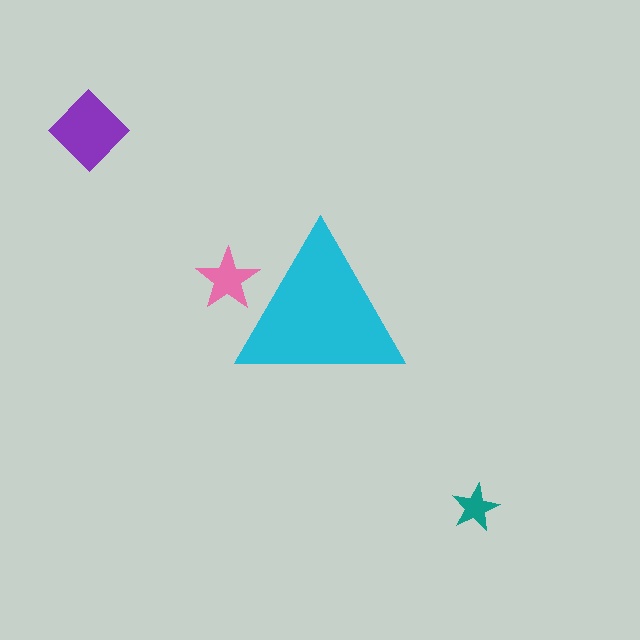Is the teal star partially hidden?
No, the teal star is fully visible.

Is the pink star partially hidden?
Yes, the pink star is partially hidden behind the cyan triangle.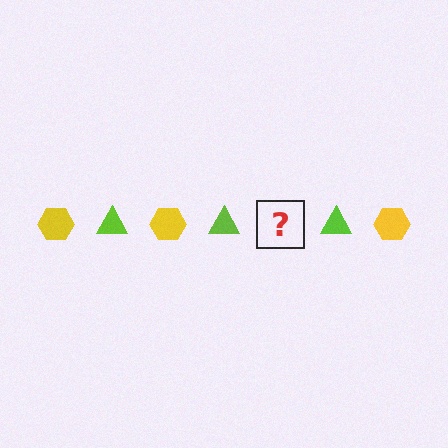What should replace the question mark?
The question mark should be replaced with a yellow hexagon.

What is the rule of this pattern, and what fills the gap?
The rule is that the pattern alternates between yellow hexagon and lime triangle. The gap should be filled with a yellow hexagon.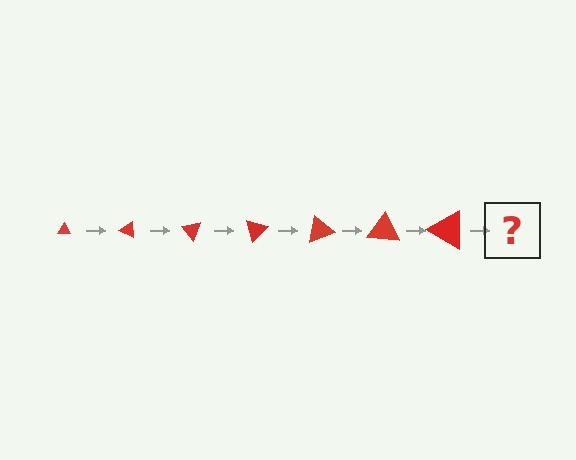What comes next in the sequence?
The next element should be a triangle, larger than the previous one and rotated 175 degrees from the start.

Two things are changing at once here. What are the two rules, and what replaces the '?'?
The two rules are that the triangle grows larger each step and it rotates 25 degrees each step. The '?' should be a triangle, larger than the previous one and rotated 175 degrees from the start.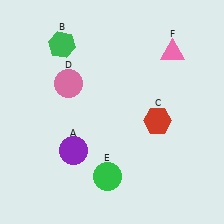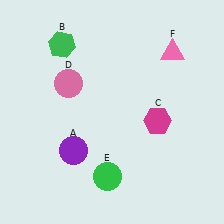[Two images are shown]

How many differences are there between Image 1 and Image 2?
There is 1 difference between the two images.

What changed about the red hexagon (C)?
In Image 1, C is red. In Image 2, it changed to magenta.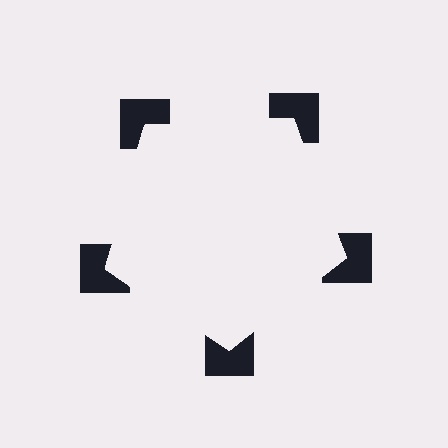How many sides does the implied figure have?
5 sides.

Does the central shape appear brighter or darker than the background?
It typically appears slightly brighter than the background, even though no actual brightness change is drawn.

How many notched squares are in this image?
There are 5 — one at each vertex of the illusory pentagon.